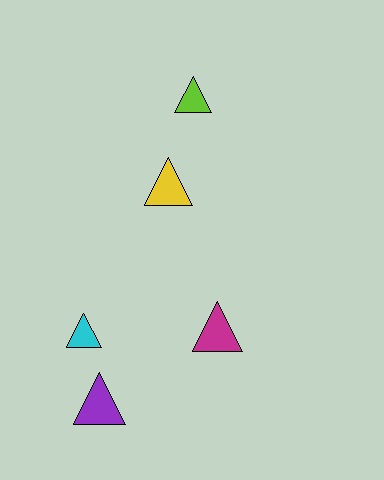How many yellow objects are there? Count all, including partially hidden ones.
There is 1 yellow object.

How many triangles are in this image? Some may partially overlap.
There are 5 triangles.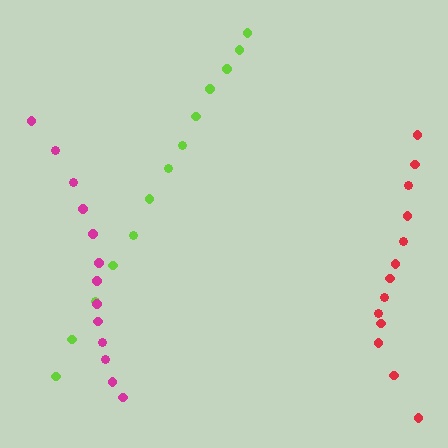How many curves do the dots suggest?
There are 3 distinct paths.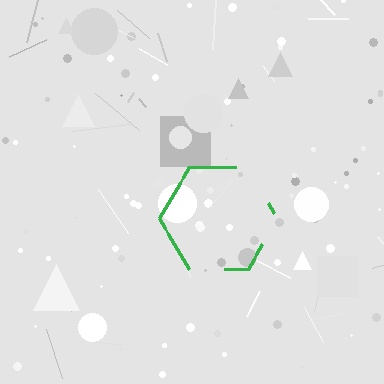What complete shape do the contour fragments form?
The contour fragments form a hexagon.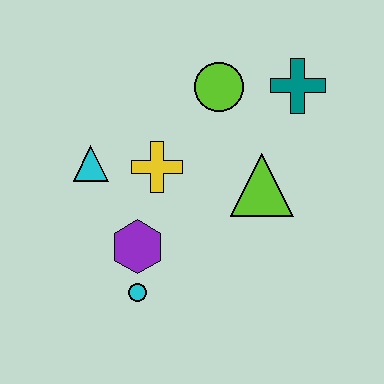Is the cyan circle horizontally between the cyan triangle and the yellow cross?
Yes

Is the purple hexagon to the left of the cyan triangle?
No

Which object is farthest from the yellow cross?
The teal cross is farthest from the yellow cross.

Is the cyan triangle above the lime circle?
No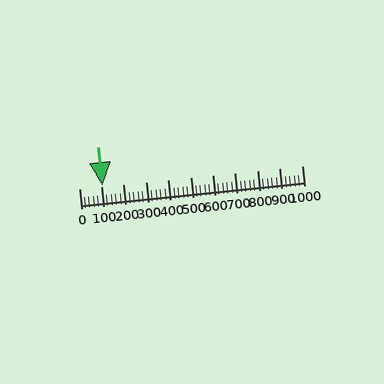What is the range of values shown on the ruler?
The ruler shows values from 0 to 1000.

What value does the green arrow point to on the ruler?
The green arrow points to approximately 103.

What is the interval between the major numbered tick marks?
The major tick marks are spaced 100 units apart.